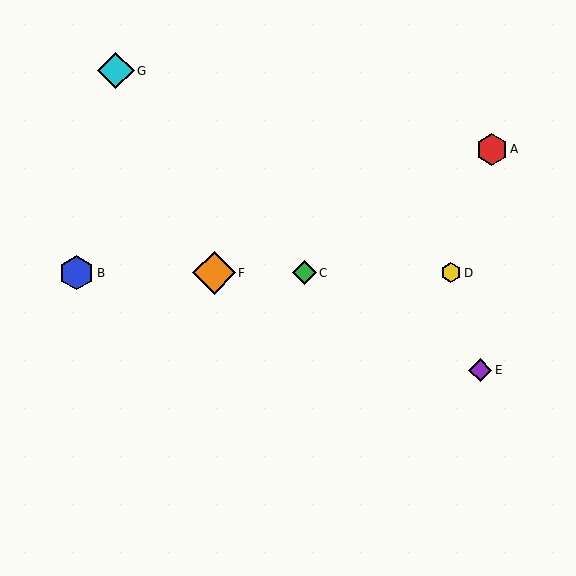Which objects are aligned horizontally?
Objects B, C, D, F are aligned horizontally.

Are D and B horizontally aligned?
Yes, both are at y≈273.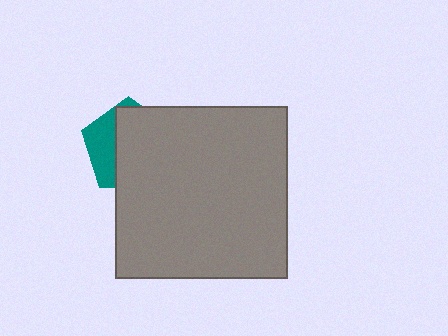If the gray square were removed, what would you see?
You would see the complete teal pentagon.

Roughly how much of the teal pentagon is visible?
A small part of it is visible (roughly 33%).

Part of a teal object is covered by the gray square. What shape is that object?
It is a pentagon.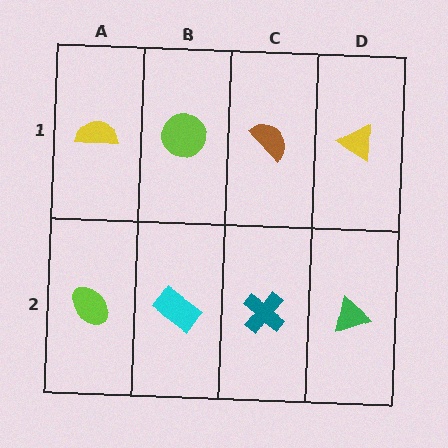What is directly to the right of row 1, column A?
A lime circle.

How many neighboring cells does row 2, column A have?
2.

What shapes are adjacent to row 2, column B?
A lime circle (row 1, column B), a lime ellipse (row 2, column A), a teal cross (row 2, column C).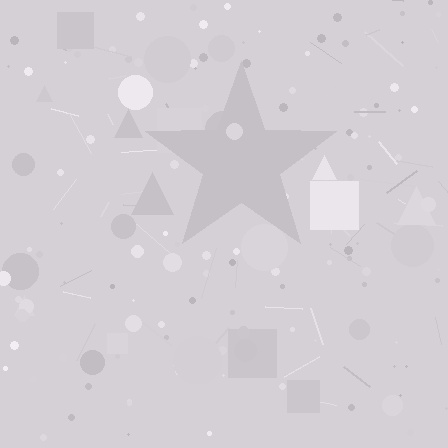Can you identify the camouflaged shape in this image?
The camouflaged shape is a star.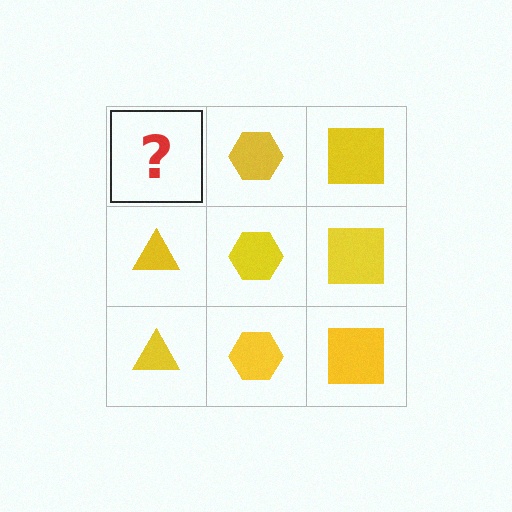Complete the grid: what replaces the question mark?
The question mark should be replaced with a yellow triangle.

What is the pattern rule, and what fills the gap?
The rule is that each column has a consistent shape. The gap should be filled with a yellow triangle.